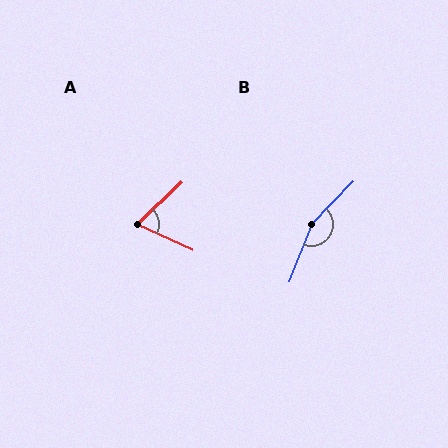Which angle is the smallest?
A, at approximately 68 degrees.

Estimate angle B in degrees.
Approximately 157 degrees.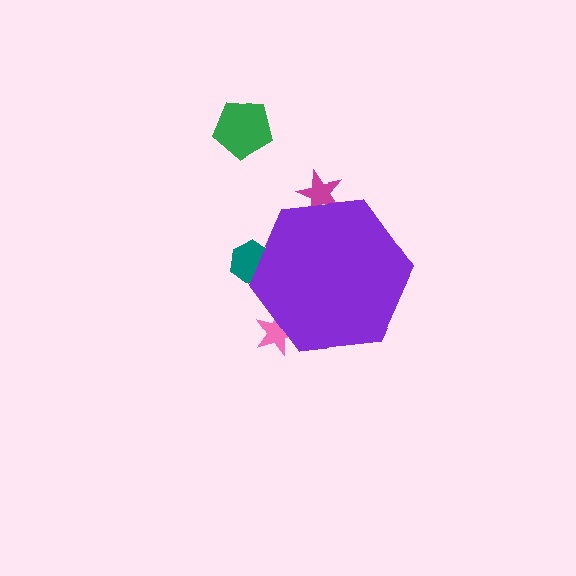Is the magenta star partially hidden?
Yes, the magenta star is partially hidden behind the purple hexagon.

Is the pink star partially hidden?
Yes, the pink star is partially hidden behind the purple hexagon.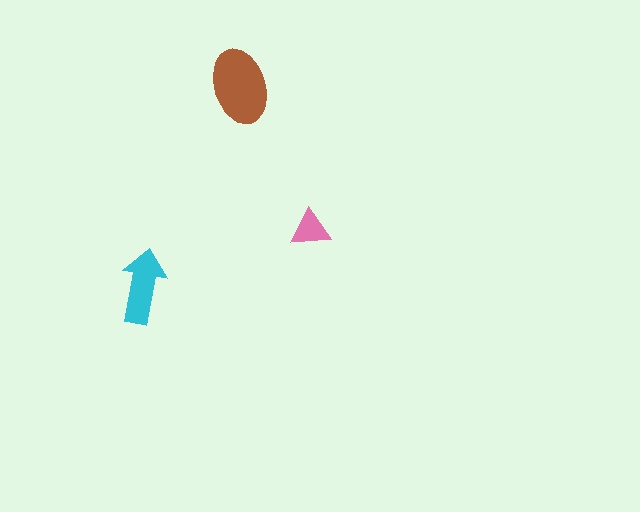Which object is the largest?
The brown ellipse.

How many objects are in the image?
There are 3 objects in the image.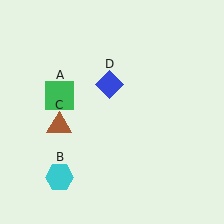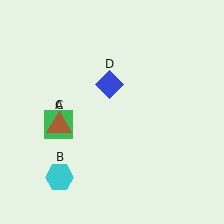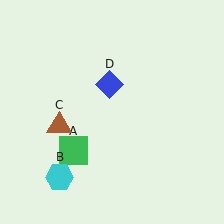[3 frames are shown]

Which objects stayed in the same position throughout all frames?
Cyan hexagon (object B) and brown triangle (object C) and blue diamond (object D) remained stationary.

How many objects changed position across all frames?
1 object changed position: green square (object A).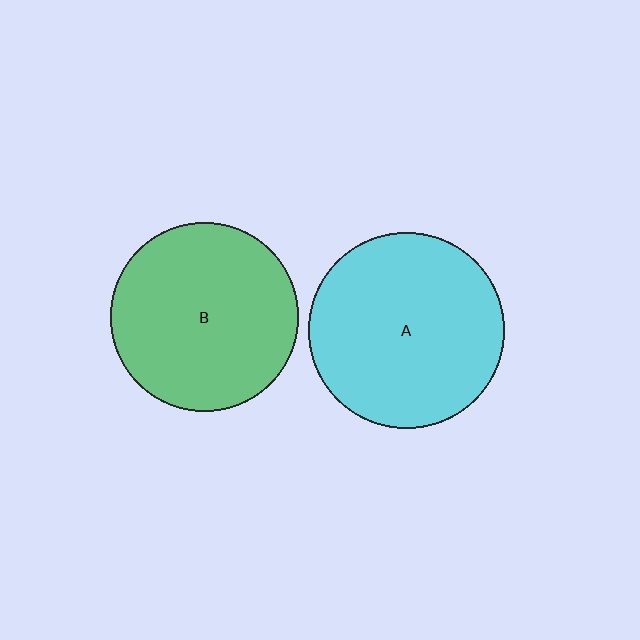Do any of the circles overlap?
No, none of the circles overlap.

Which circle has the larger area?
Circle A (cyan).